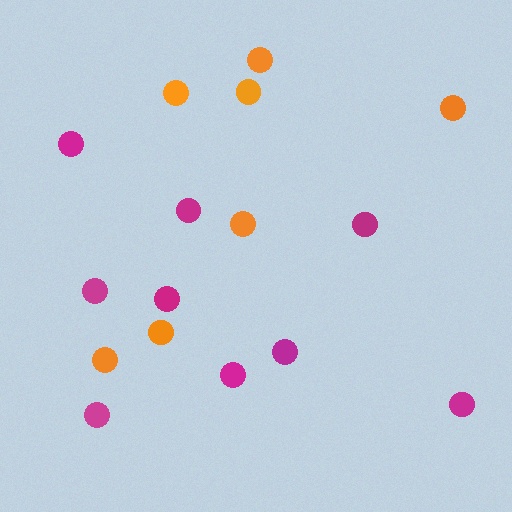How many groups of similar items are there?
There are 2 groups: one group of magenta circles (9) and one group of orange circles (7).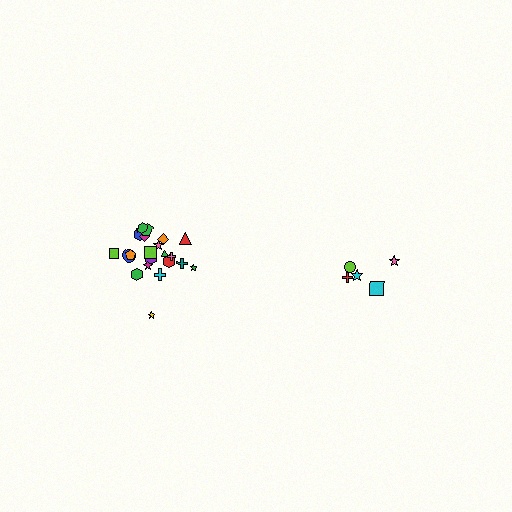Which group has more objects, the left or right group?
The left group.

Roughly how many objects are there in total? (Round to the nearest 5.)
Roughly 25 objects in total.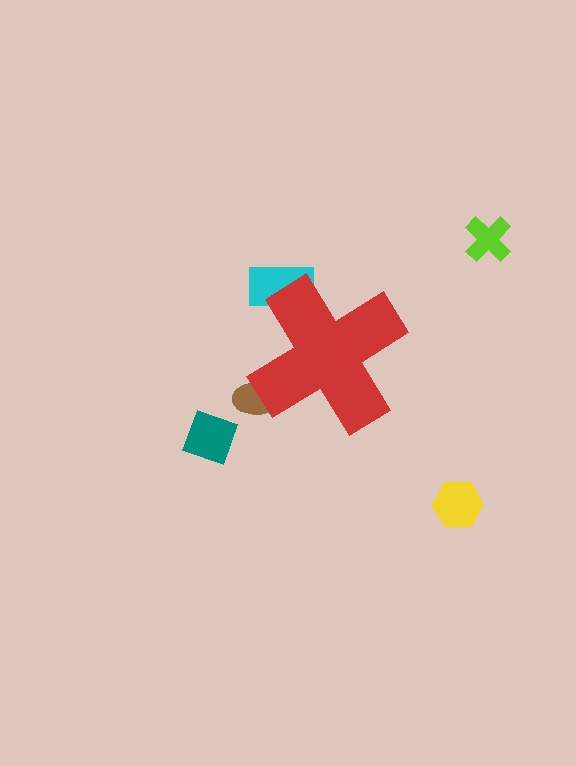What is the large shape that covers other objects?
A red cross.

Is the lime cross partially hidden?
No, the lime cross is fully visible.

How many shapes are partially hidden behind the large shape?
2 shapes are partially hidden.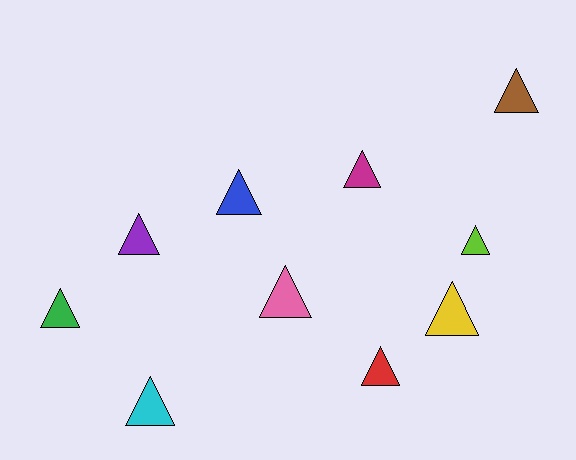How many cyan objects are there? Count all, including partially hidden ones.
There is 1 cyan object.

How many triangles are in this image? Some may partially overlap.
There are 10 triangles.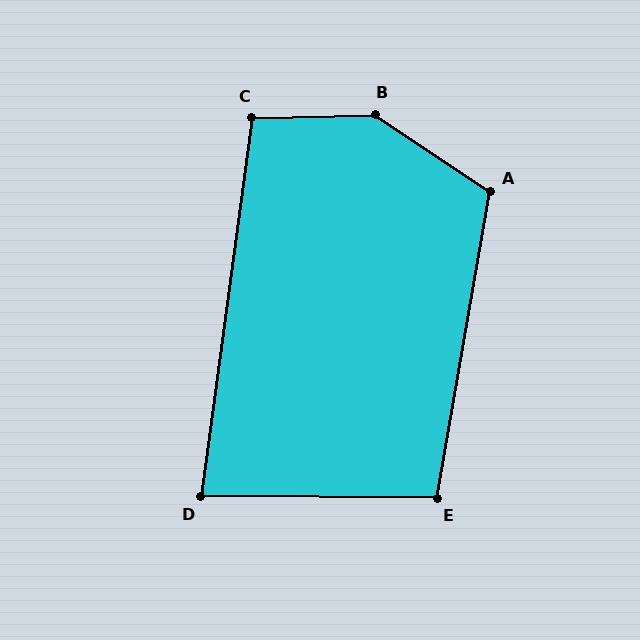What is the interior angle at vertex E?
Approximately 99 degrees (obtuse).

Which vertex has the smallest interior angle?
D, at approximately 83 degrees.